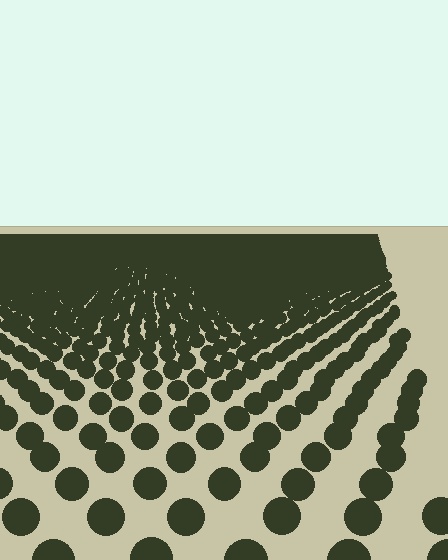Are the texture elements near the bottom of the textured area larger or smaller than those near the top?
Larger. Near the bottom, elements are closer to the viewer and appear at a bigger on-screen size.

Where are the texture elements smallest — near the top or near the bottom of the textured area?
Near the top.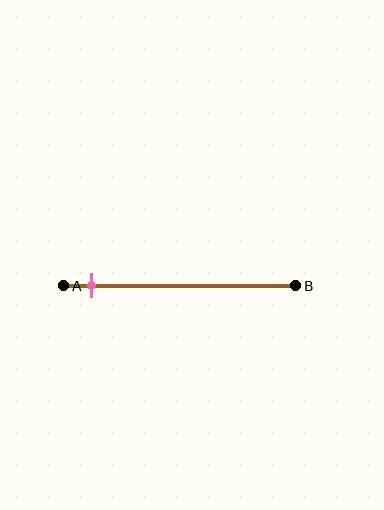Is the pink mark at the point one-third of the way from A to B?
No, the mark is at about 10% from A, not at the 33% one-third point.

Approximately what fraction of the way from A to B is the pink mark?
The pink mark is approximately 10% of the way from A to B.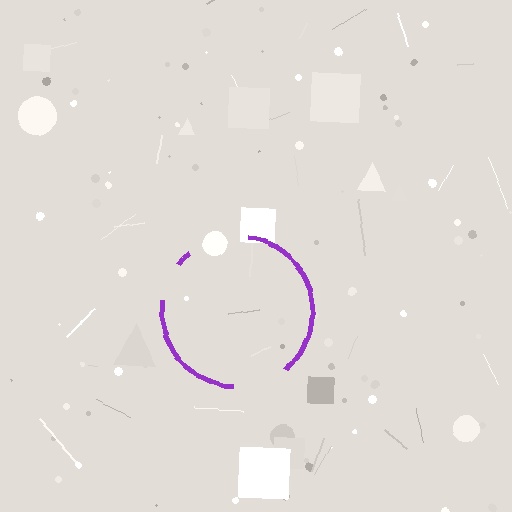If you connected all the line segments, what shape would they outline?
They would outline a circle.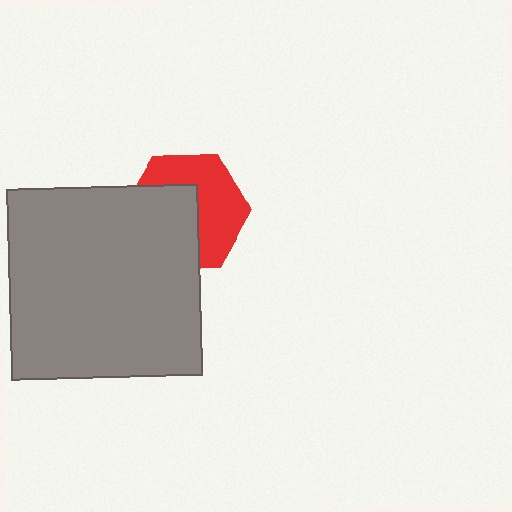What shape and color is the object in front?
The object in front is a gray square.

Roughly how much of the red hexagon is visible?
About half of it is visible (roughly 51%).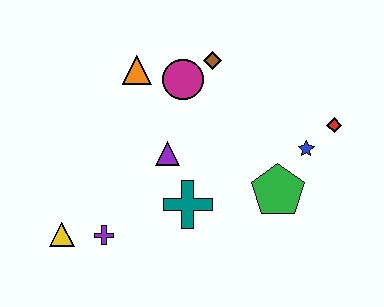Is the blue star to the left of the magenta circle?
No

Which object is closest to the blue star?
The red diamond is closest to the blue star.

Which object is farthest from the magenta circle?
The yellow triangle is farthest from the magenta circle.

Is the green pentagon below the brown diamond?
Yes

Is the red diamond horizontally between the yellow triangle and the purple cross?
No